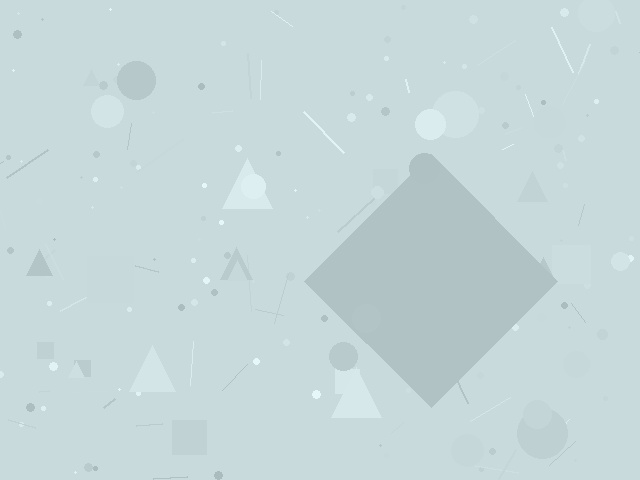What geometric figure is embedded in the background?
A diamond is embedded in the background.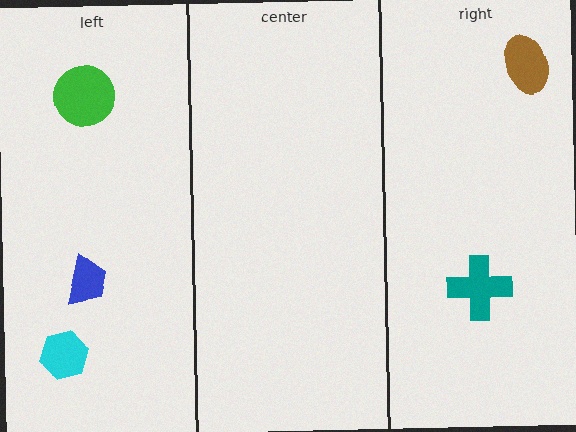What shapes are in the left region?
The green circle, the blue trapezoid, the cyan hexagon.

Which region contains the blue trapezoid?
The left region.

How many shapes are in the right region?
2.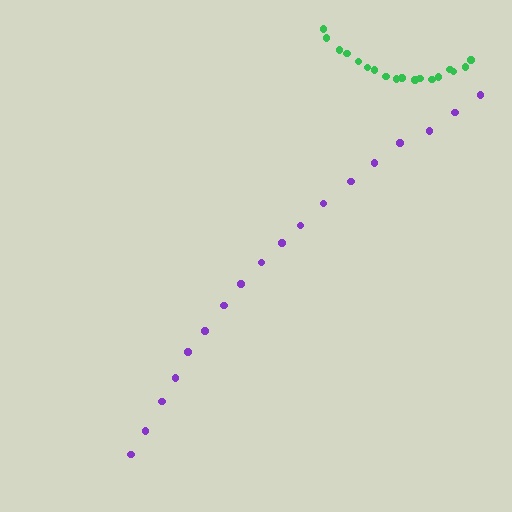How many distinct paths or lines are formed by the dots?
There are 2 distinct paths.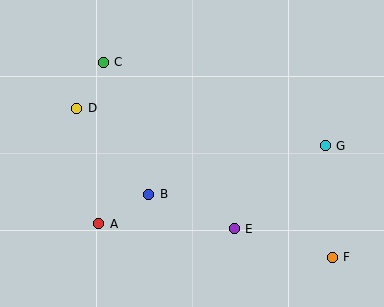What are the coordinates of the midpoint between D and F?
The midpoint between D and F is at (205, 183).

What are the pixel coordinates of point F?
Point F is at (332, 257).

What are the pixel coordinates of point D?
Point D is at (77, 108).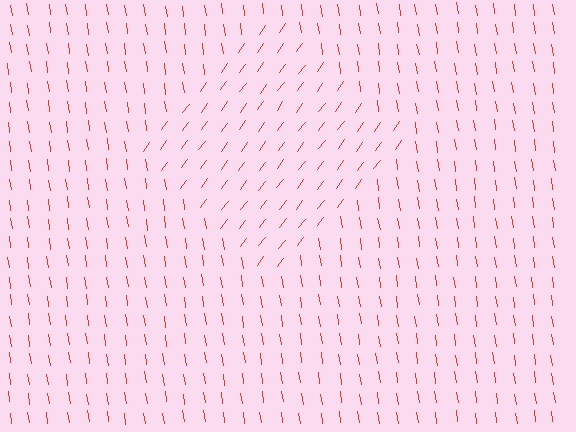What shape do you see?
I see a diamond.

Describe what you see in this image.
The image is filled with small red line segments. A diamond region in the image has lines oriented differently from the surrounding lines, creating a visible texture boundary.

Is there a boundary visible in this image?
Yes, there is a texture boundary formed by a change in line orientation.